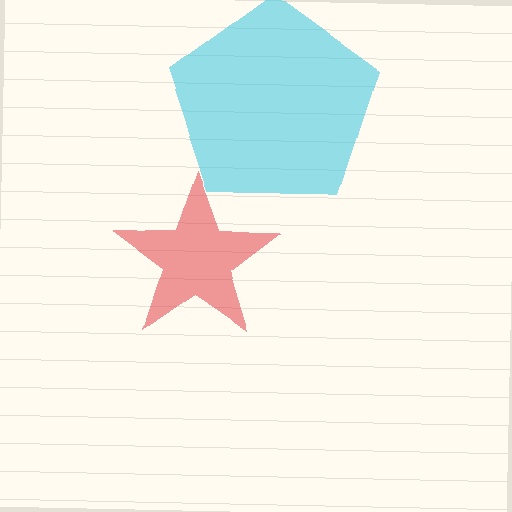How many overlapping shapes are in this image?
There are 2 overlapping shapes in the image.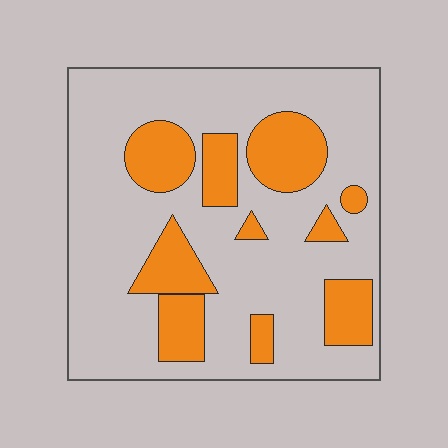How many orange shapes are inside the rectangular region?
10.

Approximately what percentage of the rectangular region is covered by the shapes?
Approximately 25%.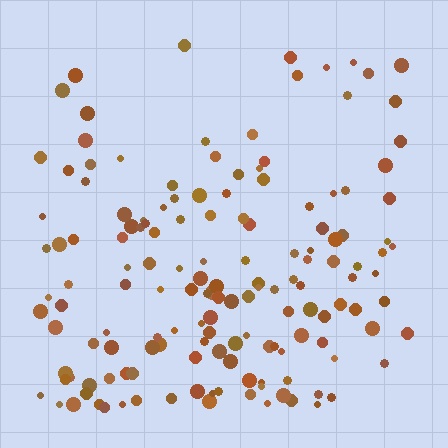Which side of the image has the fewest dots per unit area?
The top.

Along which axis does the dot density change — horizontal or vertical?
Vertical.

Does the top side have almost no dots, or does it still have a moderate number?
Still a moderate number, just noticeably fewer than the bottom.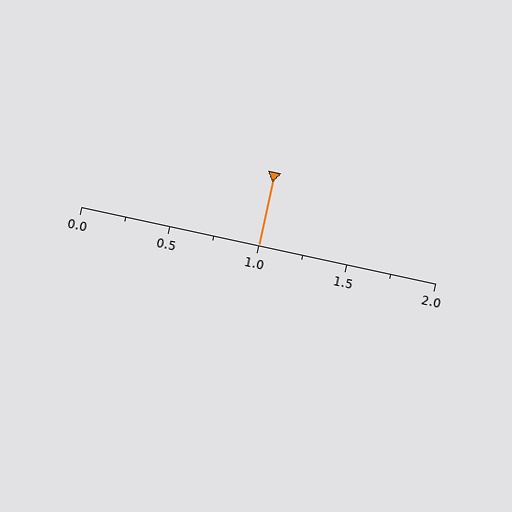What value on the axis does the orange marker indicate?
The marker indicates approximately 1.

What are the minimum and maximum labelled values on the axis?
The axis runs from 0.0 to 2.0.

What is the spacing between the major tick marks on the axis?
The major ticks are spaced 0.5 apart.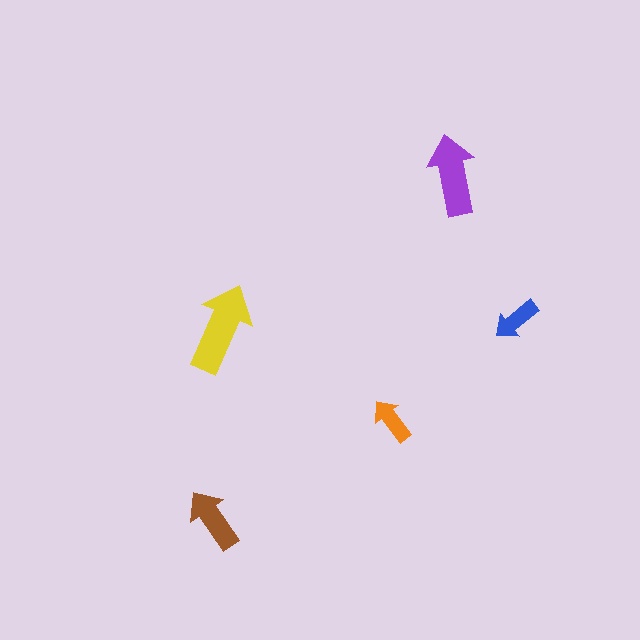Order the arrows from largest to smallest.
the yellow one, the purple one, the brown one, the blue one, the orange one.